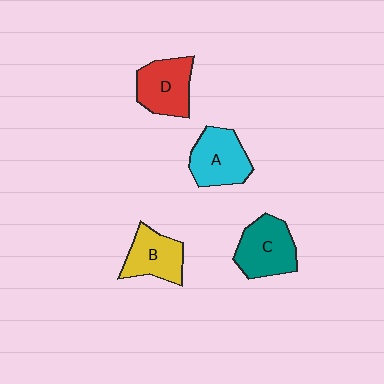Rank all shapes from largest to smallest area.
From largest to smallest: C (teal), A (cyan), D (red), B (yellow).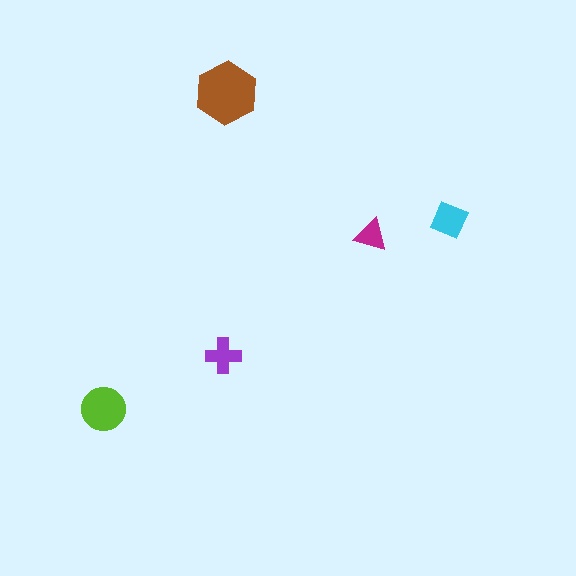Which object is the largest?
The brown hexagon.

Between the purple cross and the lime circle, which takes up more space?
The lime circle.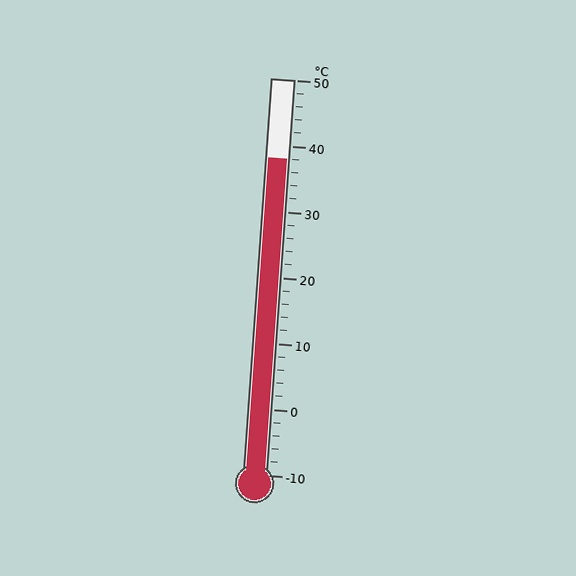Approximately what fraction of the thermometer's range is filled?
The thermometer is filled to approximately 80% of its range.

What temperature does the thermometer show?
The thermometer shows approximately 38°C.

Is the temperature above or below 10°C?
The temperature is above 10°C.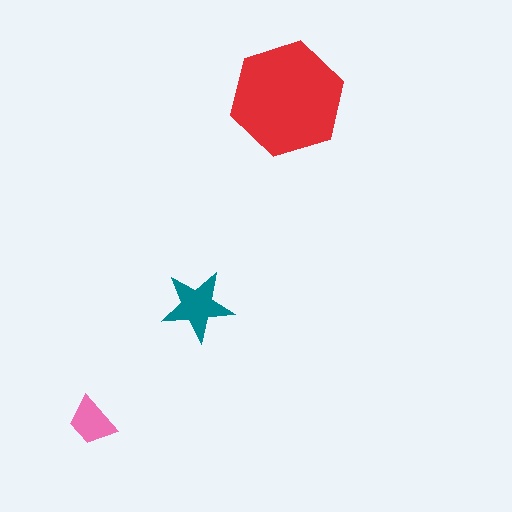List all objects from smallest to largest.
The pink trapezoid, the teal star, the red hexagon.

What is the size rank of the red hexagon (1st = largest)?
1st.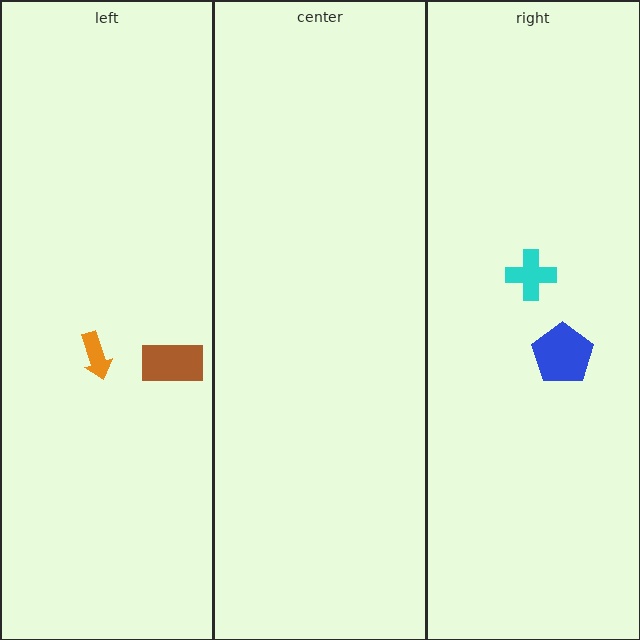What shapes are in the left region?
The orange arrow, the brown rectangle.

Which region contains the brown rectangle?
The left region.